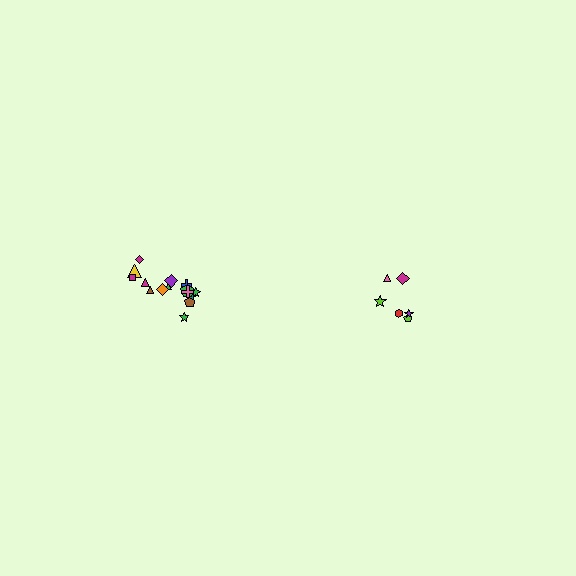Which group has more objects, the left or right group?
The left group.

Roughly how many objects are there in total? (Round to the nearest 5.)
Roughly 20 objects in total.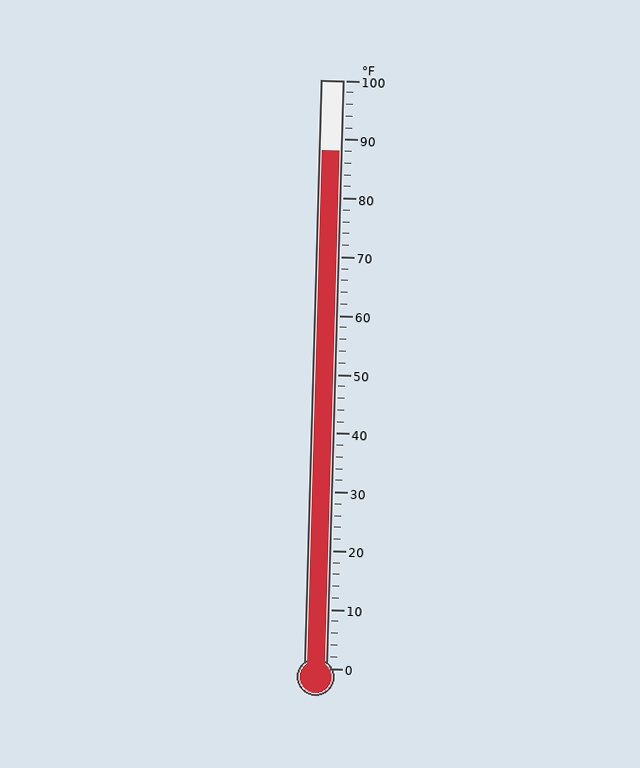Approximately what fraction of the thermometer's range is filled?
The thermometer is filled to approximately 90% of its range.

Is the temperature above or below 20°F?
The temperature is above 20°F.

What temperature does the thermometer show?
The thermometer shows approximately 88°F.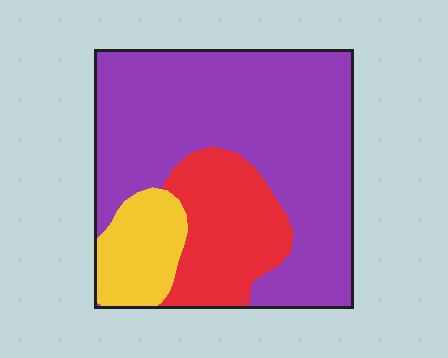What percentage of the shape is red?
Red covers around 20% of the shape.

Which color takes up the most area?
Purple, at roughly 65%.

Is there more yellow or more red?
Red.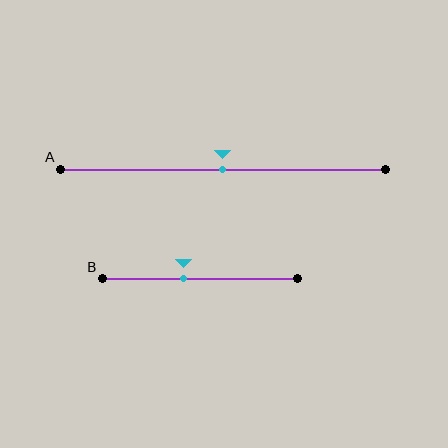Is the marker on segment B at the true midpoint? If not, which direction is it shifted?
No, the marker on segment B is shifted to the left by about 8% of the segment length.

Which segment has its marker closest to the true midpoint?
Segment A has its marker closest to the true midpoint.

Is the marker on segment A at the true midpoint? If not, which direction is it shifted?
Yes, the marker on segment A is at the true midpoint.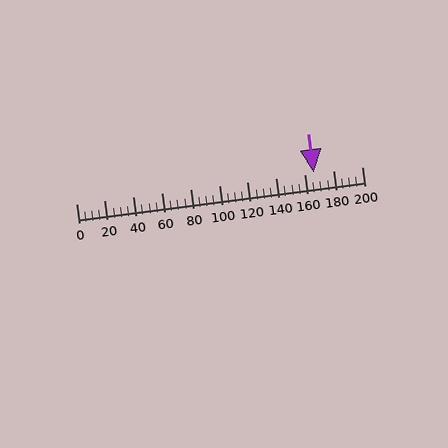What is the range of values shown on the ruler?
The ruler shows values from 0 to 200.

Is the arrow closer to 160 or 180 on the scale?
The arrow is closer to 160.